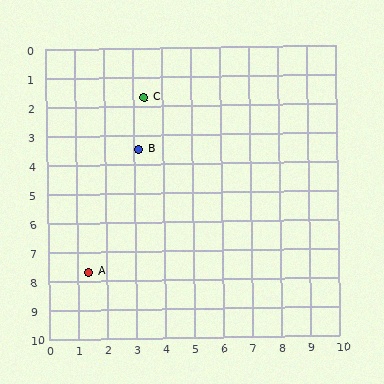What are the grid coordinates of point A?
Point A is at approximately (1.4, 7.7).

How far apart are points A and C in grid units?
Points A and C are about 6.3 grid units apart.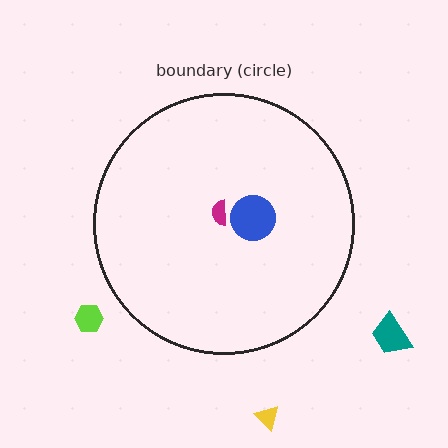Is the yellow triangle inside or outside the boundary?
Outside.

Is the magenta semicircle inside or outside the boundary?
Inside.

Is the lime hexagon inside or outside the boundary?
Outside.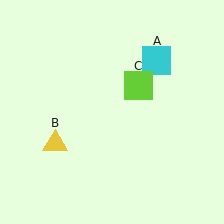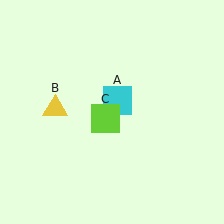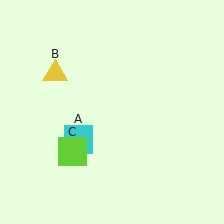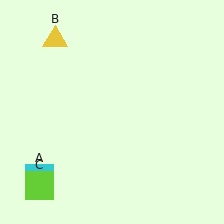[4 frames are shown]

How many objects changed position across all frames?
3 objects changed position: cyan square (object A), yellow triangle (object B), lime square (object C).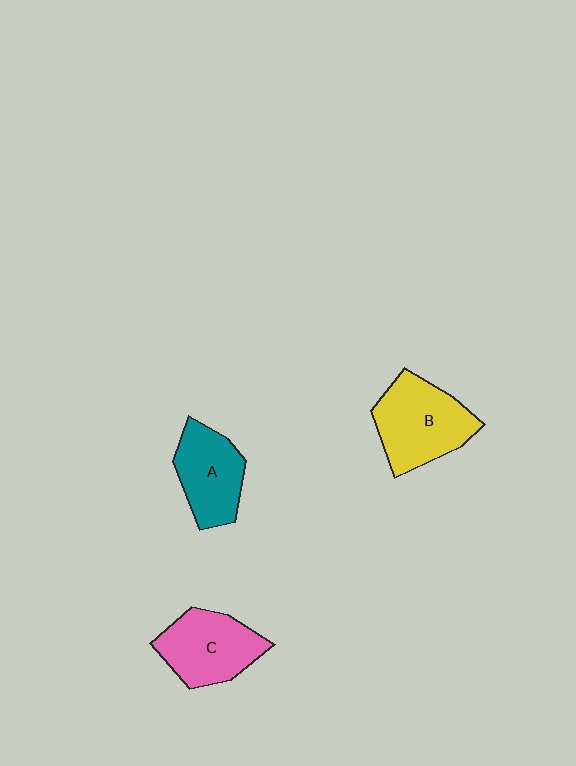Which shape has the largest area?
Shape B (yellow).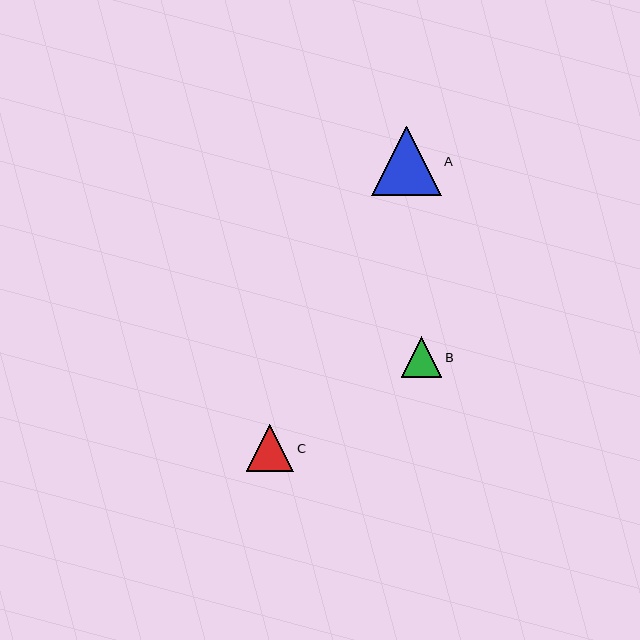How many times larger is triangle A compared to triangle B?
Triangle A is approximately 1.7 times the size of triangle B.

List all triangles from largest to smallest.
From largest to smallest: A, C, B.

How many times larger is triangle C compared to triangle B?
Triangle C is approximately 1.2 times the size of triangle B.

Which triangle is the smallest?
Triangle B is the smallest with a size of approximately 40 pixels.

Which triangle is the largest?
Triangle A is the largest with a size of approximately 69 pixels.